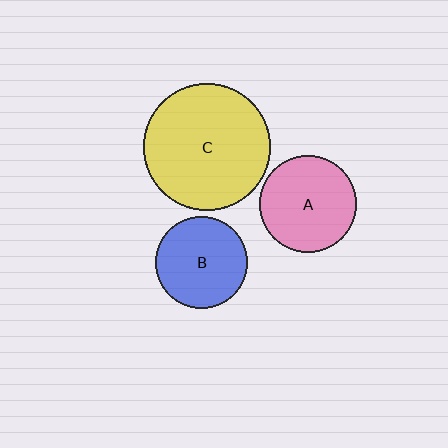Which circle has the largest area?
Circle C (yellow).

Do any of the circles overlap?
No, none of the circles overlap.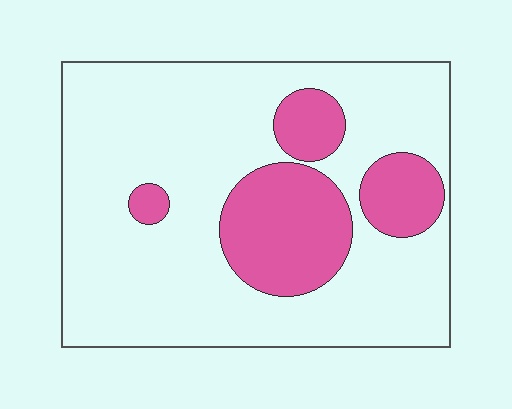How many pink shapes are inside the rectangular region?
4.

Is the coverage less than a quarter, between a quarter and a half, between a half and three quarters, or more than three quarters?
Less than a quarter.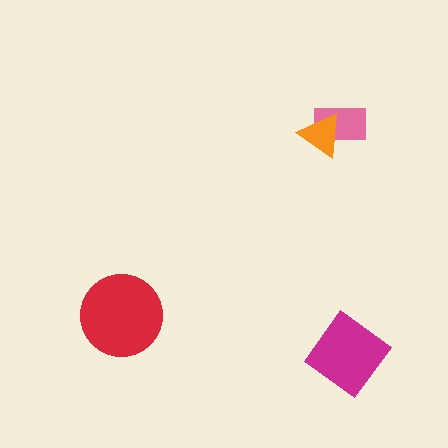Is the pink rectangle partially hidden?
Yes, it is partially covered by another shape.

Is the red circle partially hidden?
No, no other shape covers it.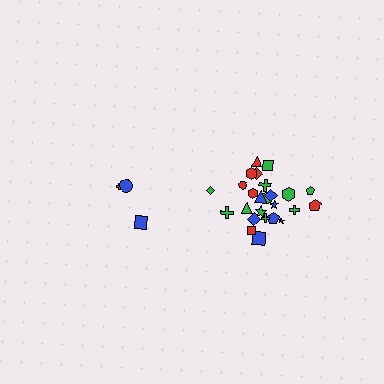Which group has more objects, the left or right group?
The right group.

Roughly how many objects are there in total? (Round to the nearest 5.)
Roughly 30 objects in total.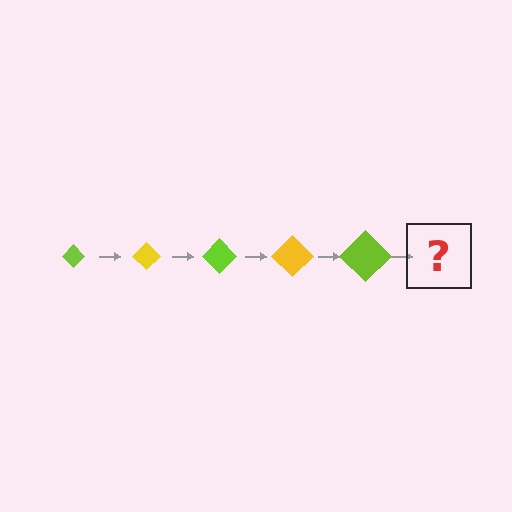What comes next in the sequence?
The next element should be a yellow diamond, larger than the previous one.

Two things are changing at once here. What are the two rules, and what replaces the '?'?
The two rules are that the diamond grows larger each step and the color cycles through lime and yellow. The '?' should be a yellow diamond, larger than the previous one.